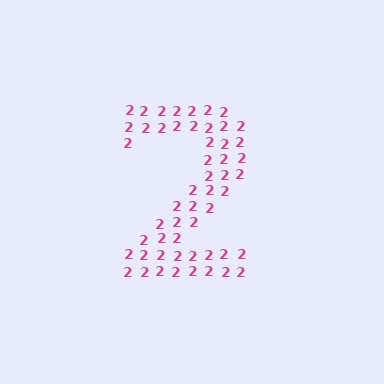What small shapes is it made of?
It is made of small digit 2's.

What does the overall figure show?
The overall figure shows the digit 2.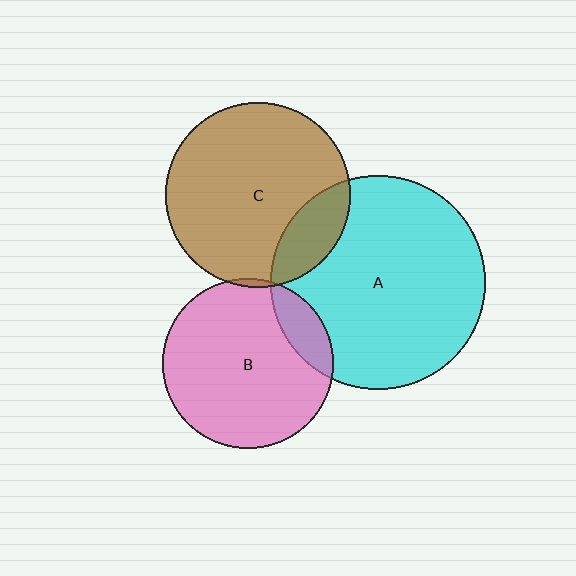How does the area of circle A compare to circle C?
Approximately 1.3 times.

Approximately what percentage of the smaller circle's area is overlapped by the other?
Approximately 15%.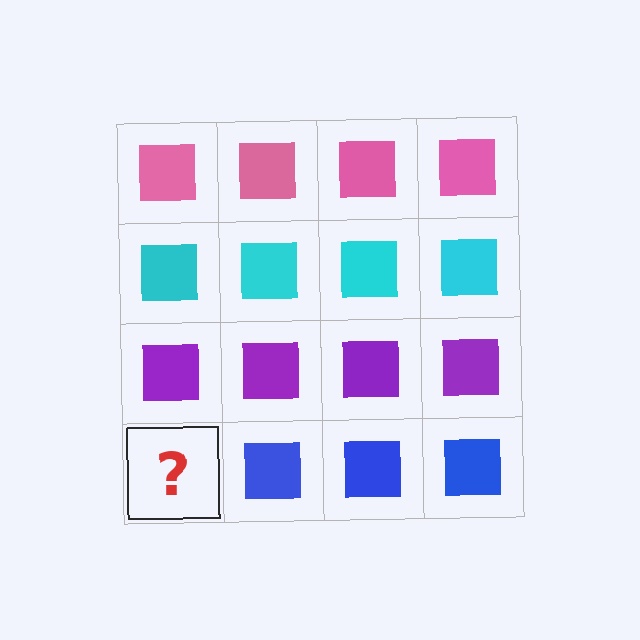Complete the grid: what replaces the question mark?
The question mark should be replaced with a blue square.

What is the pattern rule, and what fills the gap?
The rule is that each row has a consistent color. The gap should be filled with a blue square.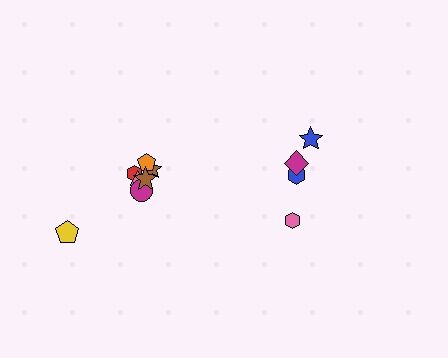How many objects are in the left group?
There are 7 objects.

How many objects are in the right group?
There are 4 objects.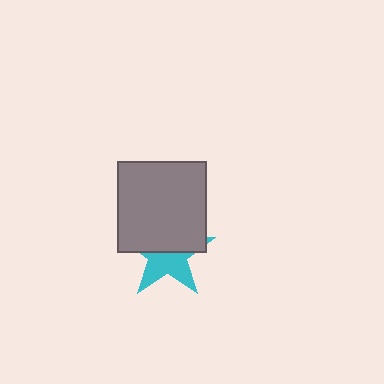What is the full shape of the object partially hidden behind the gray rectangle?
The partially hidden object is a cyan star.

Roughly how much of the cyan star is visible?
About half of it is visible (roughly 46%).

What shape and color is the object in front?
The object in front is a gray rectangle.